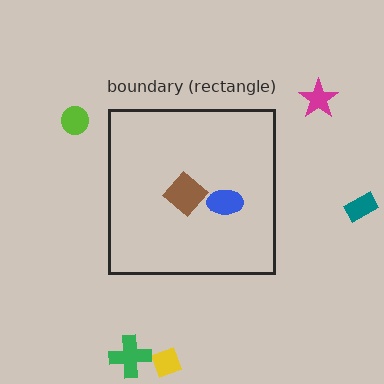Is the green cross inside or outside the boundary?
Outside.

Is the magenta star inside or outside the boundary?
Outside.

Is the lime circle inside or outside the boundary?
Outside.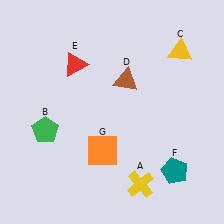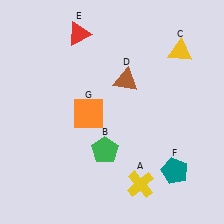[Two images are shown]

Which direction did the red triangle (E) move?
The red triangle (E) moved up.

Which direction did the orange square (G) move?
The orange square (G) moved up.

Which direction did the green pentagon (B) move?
The green pentagon (B) moved right.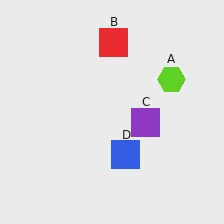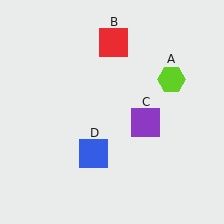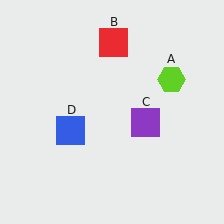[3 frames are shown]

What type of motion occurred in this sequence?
The blue square (object D) rotated clockwise around the center of the scene.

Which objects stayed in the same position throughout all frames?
Lime hexagon (object A) and red square (object B) and purple square (object C) remained stationary.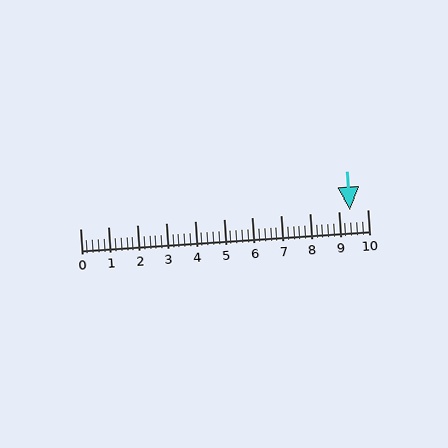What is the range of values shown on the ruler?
The ruler shows values from 0 to 10.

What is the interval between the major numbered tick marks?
The major tick marks are spaced 1 units apart.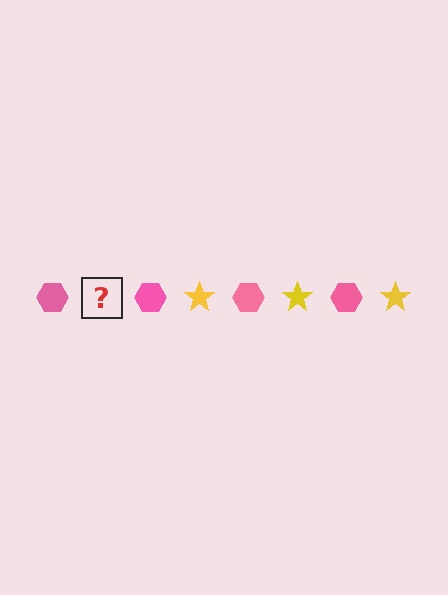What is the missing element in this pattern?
The missing element is a yellow star.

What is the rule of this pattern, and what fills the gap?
The rule is that the pattern alternates between pink hexagon and yellow star. The gap should be filled with a yellow star.